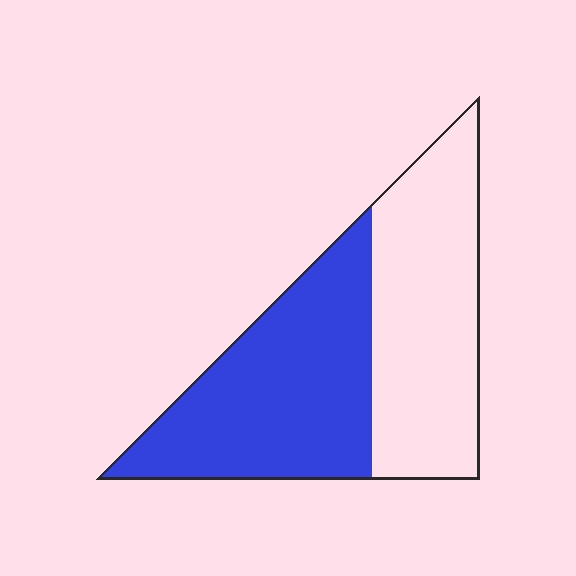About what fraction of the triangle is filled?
About one half (1/2).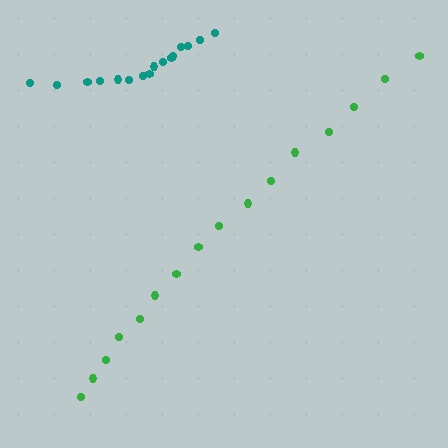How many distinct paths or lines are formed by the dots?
There are 2 distinct paths.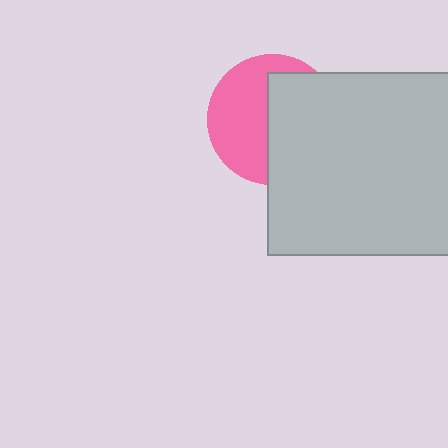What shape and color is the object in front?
The object in front is a light gray rectangle.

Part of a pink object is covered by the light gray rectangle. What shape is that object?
It is a circle.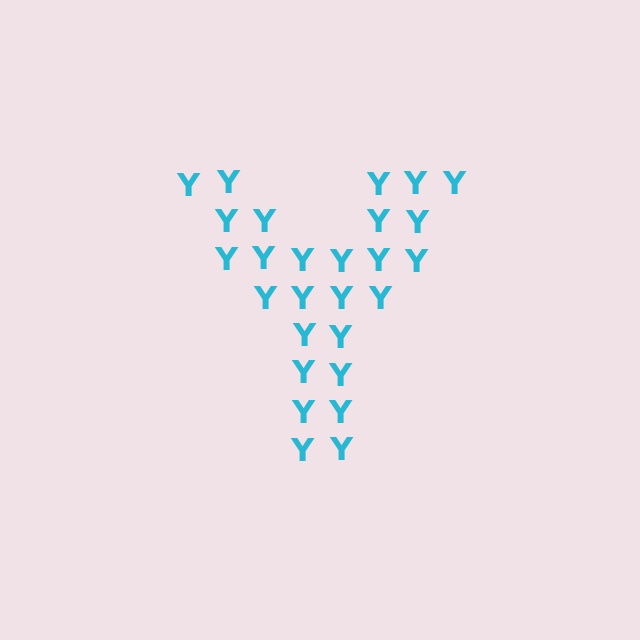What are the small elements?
The small elements are letter Y's.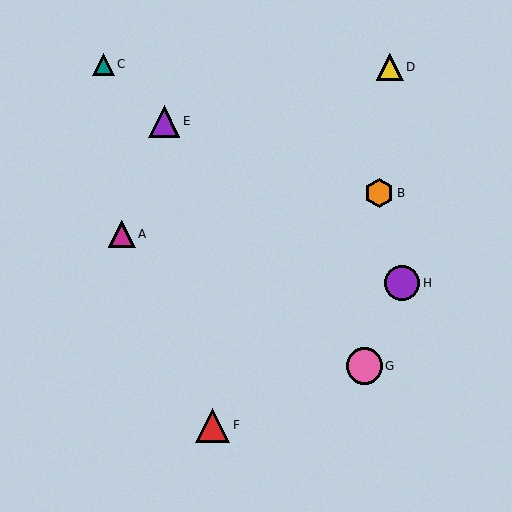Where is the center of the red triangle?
The center of the red triangle is at (213, 425).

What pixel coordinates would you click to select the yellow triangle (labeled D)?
Click at (390, 67) to select the yellow triangle D.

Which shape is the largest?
The pink circle (labeled G) is the largest.